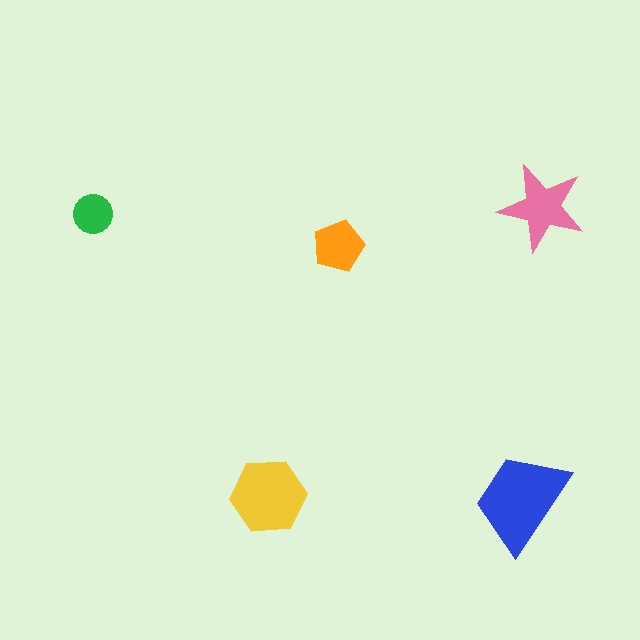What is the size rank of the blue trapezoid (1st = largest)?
1st.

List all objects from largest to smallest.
The blue trapezoid, the yellow hexagon, the pink star, the orange pentagon, the green circle.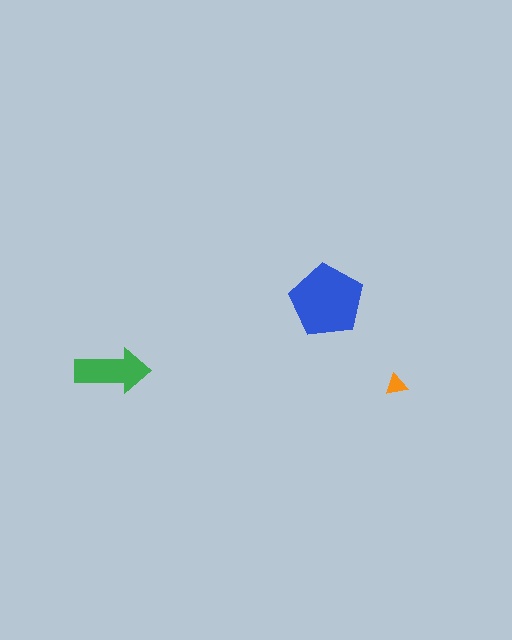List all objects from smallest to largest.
The orange triangle, the green arrow, the blue pentagon.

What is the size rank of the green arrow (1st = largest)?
2nd.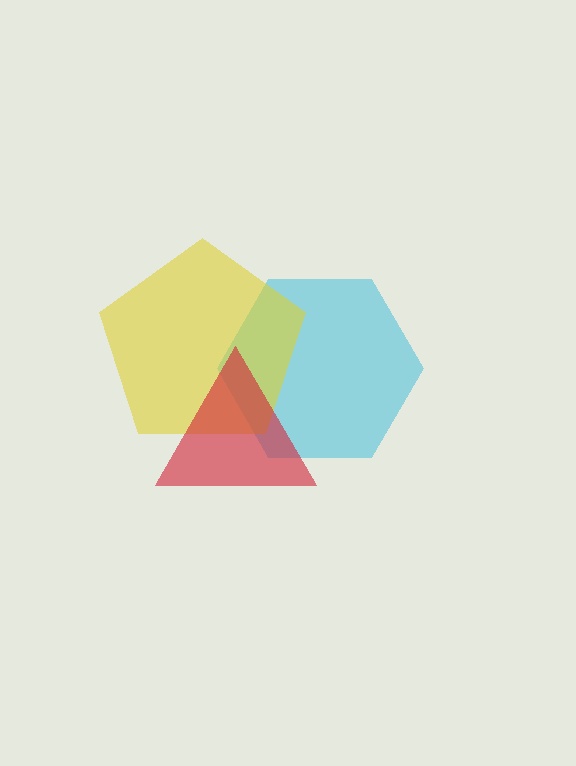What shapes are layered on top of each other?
The layered shapes are: a cyan hexagon, a yellow pentagon, a red triangle.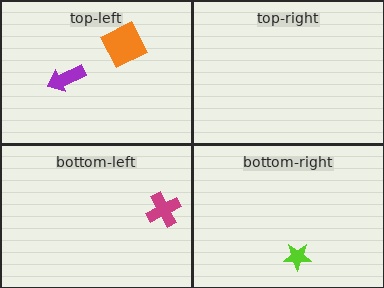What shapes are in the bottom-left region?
The magenta cross.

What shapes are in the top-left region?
The orange square, the purple arrow.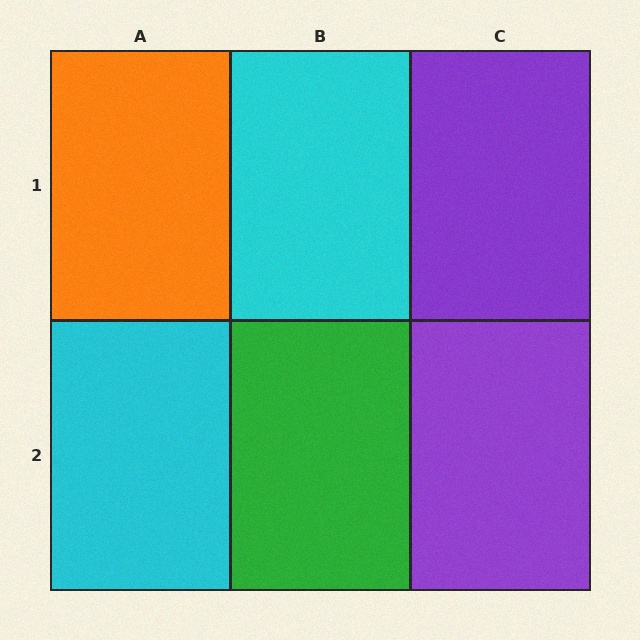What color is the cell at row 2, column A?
Cyan.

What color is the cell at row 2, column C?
Purple.